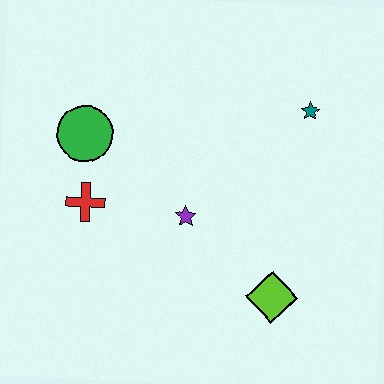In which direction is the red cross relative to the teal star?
The red cross is to the left of the teal star.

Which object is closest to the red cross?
The green circle is closest to the red cross.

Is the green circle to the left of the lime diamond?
Yes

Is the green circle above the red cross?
Yes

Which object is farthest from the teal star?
The red cross is farthest from the teal star.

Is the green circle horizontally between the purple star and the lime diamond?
No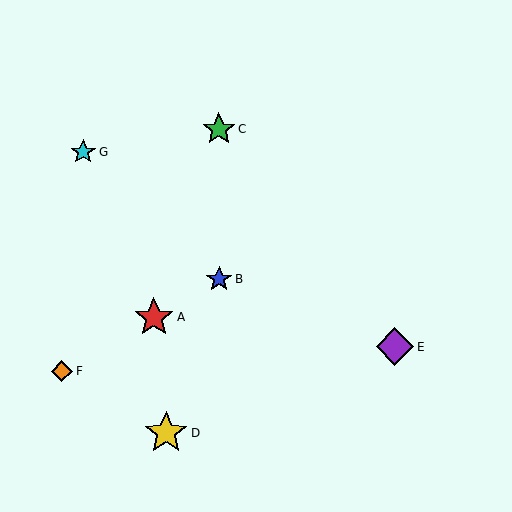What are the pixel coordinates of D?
Object D is at (166, 433).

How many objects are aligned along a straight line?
3 objects (A, B, F) are aligned along a straight line.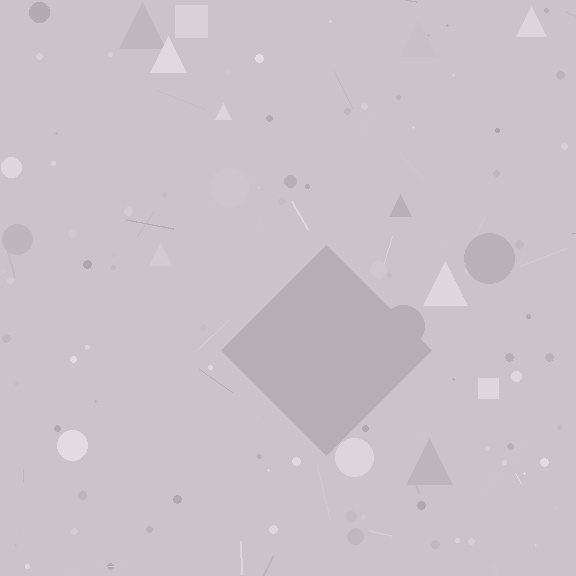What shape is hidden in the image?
A diamond is hidden in the image.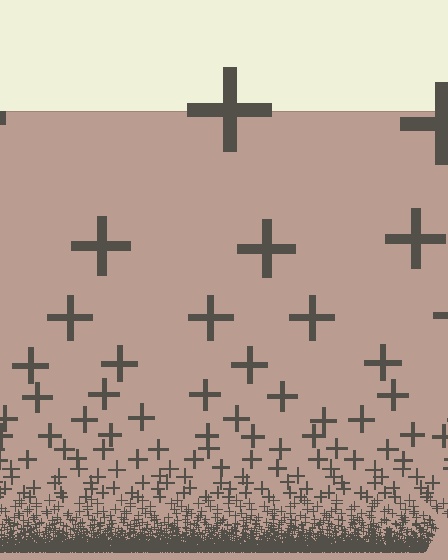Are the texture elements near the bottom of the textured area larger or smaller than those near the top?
Smaller. The gradient is inverted — elements near the bottom are smaller and denser.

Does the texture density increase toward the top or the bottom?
Density increases toward the bottom.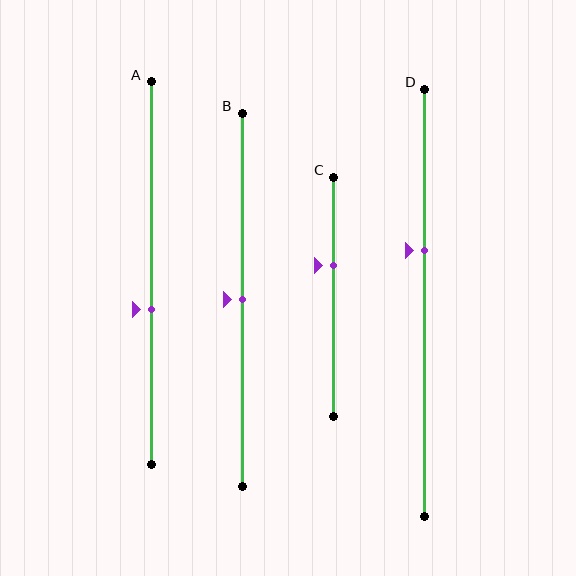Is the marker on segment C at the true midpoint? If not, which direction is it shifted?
No, the marker on segment C is shifted upward by about 13% of the segment length.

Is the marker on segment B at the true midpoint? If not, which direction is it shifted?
Yes, the marker on segment B is at the true midpoint.